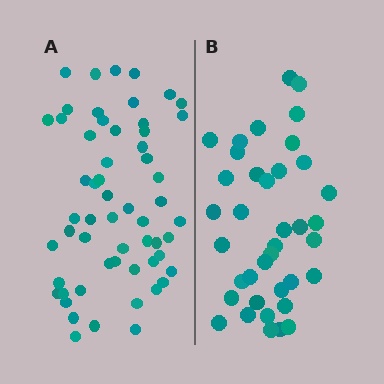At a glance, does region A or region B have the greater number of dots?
Region A (the left region) has more dots.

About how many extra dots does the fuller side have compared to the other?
Region A has approximately 20 more dots than region B.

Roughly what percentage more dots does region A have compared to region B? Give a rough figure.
About 50% more.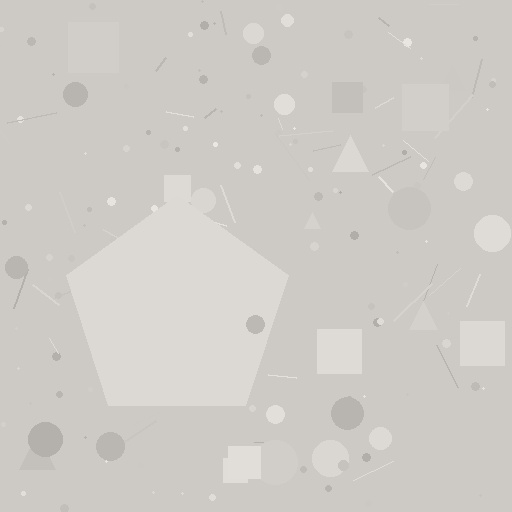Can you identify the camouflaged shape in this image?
The camouflaged shape is a pentagon.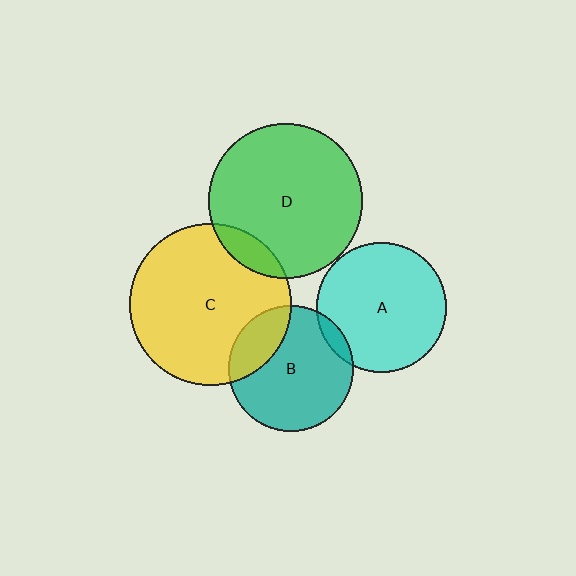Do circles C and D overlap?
Yes.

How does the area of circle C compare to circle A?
Approximately 1.6 times.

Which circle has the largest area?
Circle C (yellow).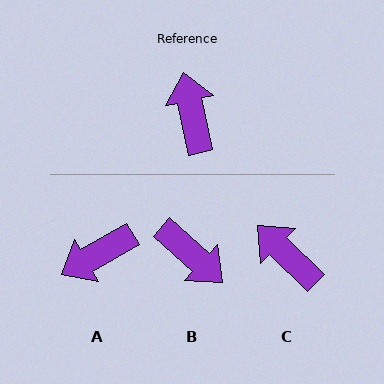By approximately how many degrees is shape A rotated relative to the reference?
Approximately 107 degrees counter-clockwise.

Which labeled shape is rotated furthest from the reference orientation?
B, about 145 degrees away.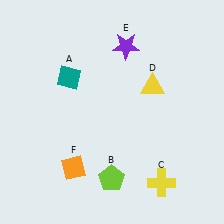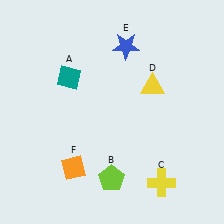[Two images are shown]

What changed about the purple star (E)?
In Image 1, E is purple. In Image 2, it changed to blue.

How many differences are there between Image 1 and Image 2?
There is 1 difference between the two images.